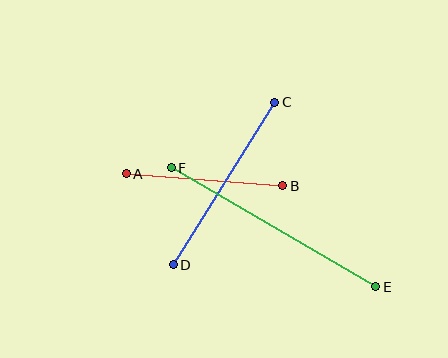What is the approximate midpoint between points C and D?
The midpoint is at approximately (224, 183) pixels.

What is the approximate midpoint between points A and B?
The midpoint is at approximately (205, 180) pixels.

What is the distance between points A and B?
The distance is approximately 157 pixels.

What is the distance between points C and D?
The distance is approximately 192 pixels.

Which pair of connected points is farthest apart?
Points E and F are farthest apart.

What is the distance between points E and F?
The distance is approximately 237 pixels.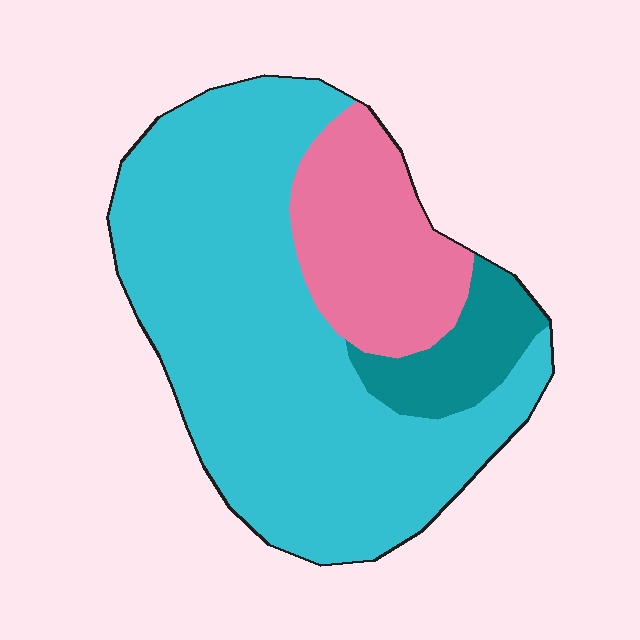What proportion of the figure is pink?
Pink covers 21% of the figure.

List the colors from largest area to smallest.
From largest to smallest: cyan, pink, teal.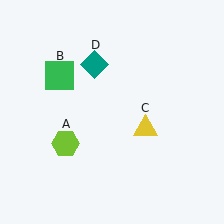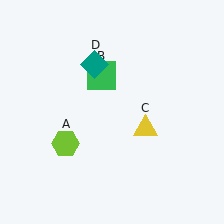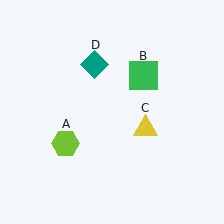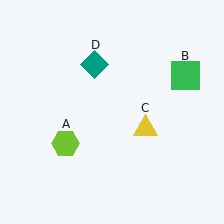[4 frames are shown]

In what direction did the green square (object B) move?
The green square (object B) moved right.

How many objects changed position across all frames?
1 object changed position: green square (object B).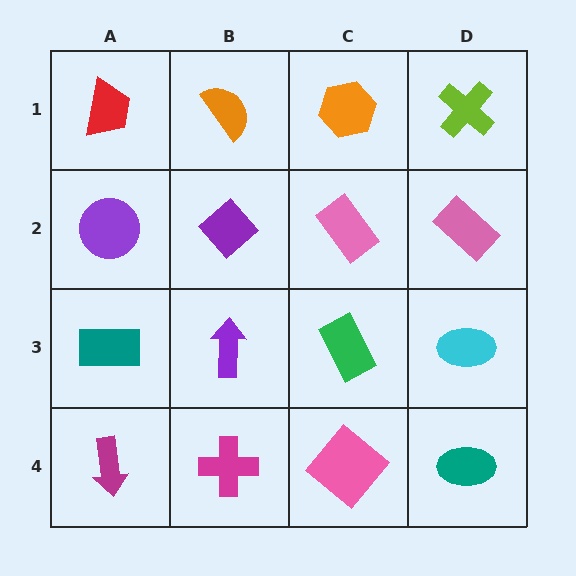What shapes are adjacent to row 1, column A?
A purple circle (row 2, column A), an orange semicircle (row 1, column B).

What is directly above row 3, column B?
A purple diamond.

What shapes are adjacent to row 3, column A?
A purple circle (row 2, column A), a magenta arrow (row 4, column A), a purple arrow (row 3, column B).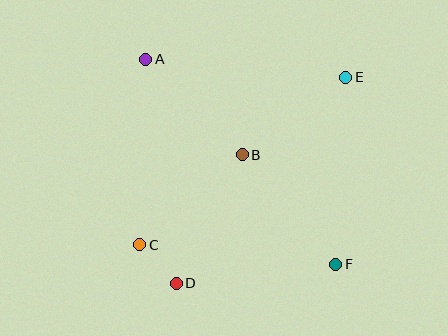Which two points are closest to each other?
Points C and D are closest to each other.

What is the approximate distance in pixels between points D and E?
The distance between D and E is approximately 267 pixels.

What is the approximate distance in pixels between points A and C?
The distance between A and C is approximately 186 pixels.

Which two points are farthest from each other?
Points A and F are farthest from each other.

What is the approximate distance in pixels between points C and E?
The distance between C and E is approximately 265 pixels.